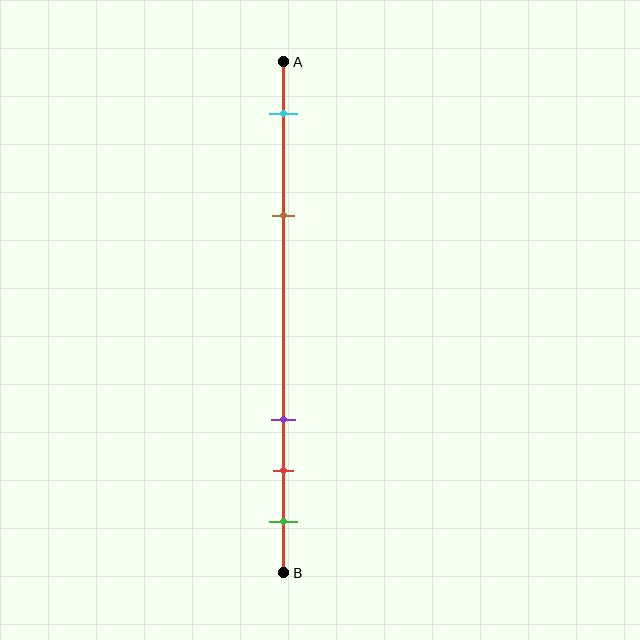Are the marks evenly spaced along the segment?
No, the marks are not evenly spaced.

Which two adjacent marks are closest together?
The red and green marks are the closest adjacent pair.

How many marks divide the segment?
There are 5 marks dividing the segment.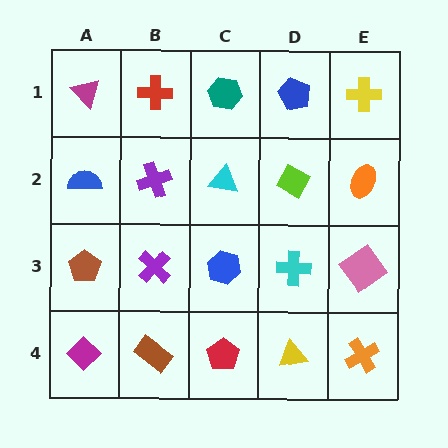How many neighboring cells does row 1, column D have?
3.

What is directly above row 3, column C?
A cyan triangle.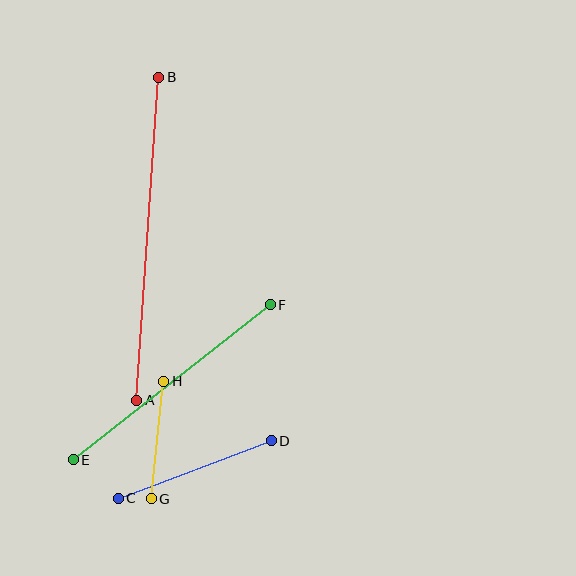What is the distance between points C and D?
The distance is approximately 163 pixels.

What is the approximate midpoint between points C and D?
The midpoint is at approximately (195, 469) pixels.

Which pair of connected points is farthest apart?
Points A and B are farthest apart.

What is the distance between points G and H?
The distance is approximately 119 pixels.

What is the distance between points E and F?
The distance is approximately 251 pixels.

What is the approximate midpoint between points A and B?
The midpoint is at approximately (148, 239) pixels.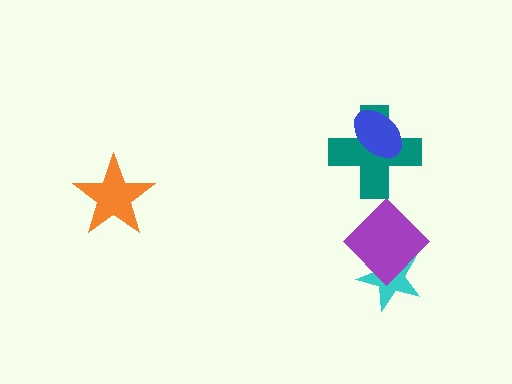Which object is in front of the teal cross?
The blue ellipse is in front of the teal cross.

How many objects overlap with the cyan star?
1 object overlaps with the cyan star.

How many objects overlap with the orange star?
0 objects overlap with the orange star.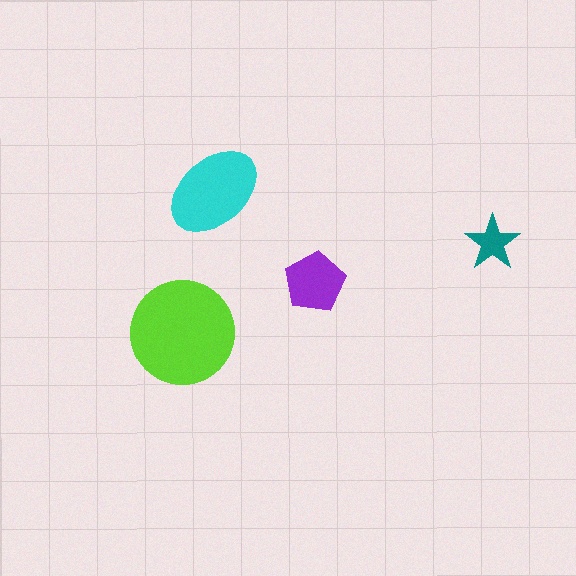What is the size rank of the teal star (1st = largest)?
4th.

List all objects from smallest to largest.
The teal star, the purple pentagon, the cyan ellipse, the lime circle.